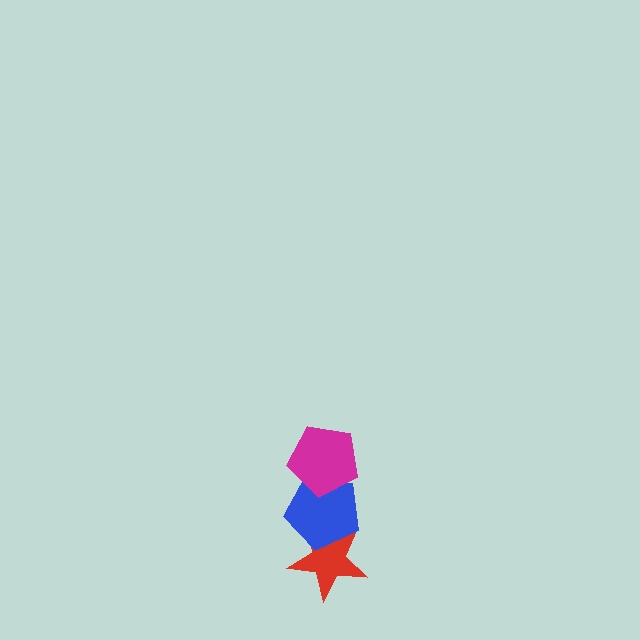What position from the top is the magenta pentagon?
The magenta pentagon is 1st from the top.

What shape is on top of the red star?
The blue pentagon is on top of the red star.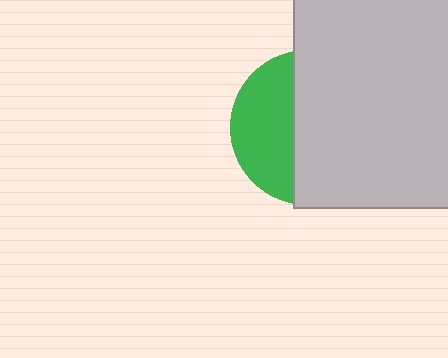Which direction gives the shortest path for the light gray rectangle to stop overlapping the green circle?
Moving right gives the shortest separation.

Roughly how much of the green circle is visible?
A small part of it is visible (roughly 39%).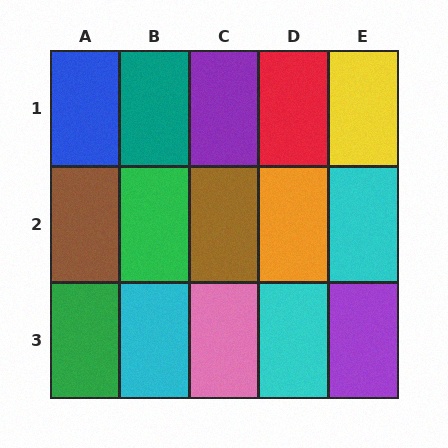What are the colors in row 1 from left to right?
Blue, teal, purple, red, yellow.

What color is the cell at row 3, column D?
Cyan.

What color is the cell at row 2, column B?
Green.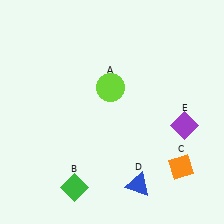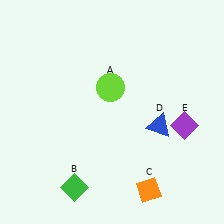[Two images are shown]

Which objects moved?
The objects that moved are: the orange diamond (C), the blue triangle (D).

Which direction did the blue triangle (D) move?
The blue triangle (D) moved up.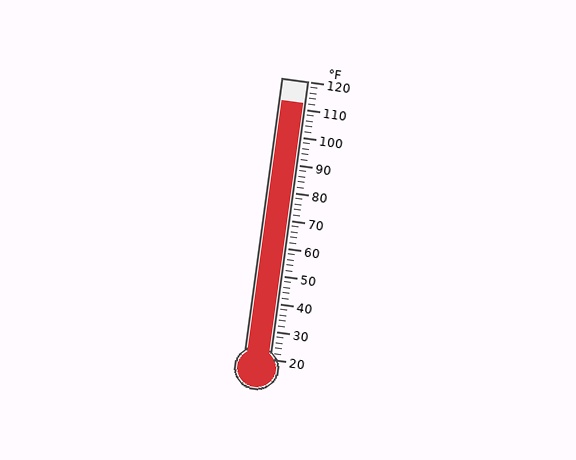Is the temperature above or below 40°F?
The temperature is above 40°F.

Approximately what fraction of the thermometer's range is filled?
The thermometer is filled to approximately 90% of its range.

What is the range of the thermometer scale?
The thermometer scale ranges from 20°F to 120°F.